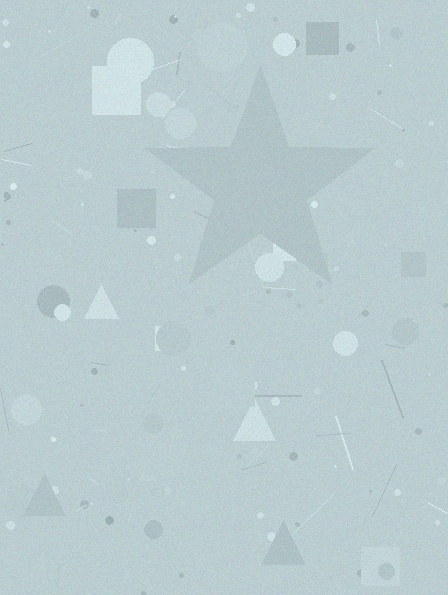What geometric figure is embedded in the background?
A star is embedded in the background.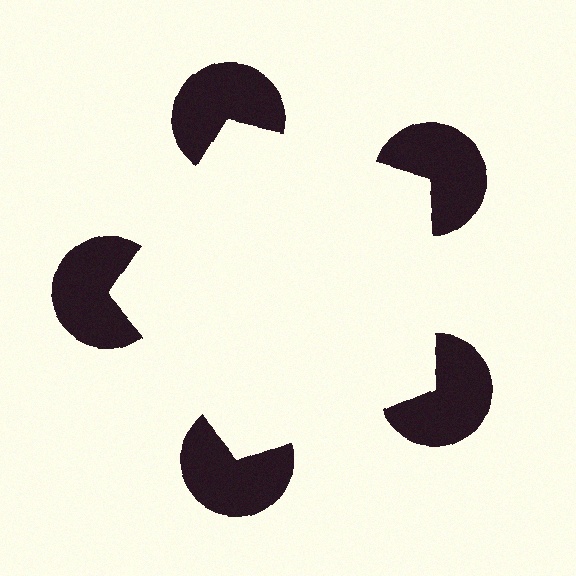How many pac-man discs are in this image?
There are 5 — one at each vertex of the illusory pentagon.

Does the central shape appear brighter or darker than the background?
It typically appears slightly brighter than the background, even though no actual brightness change is drawn.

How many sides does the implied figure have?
5 sides.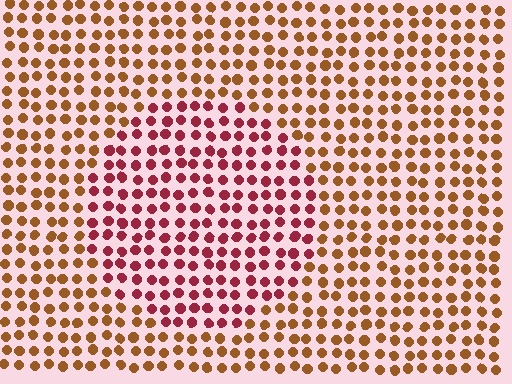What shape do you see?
I see a circle.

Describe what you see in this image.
The image is filled with small brown elements in a uniform arrangement. A circle-shaped region is visible where the elements are tinted to a slightly different hue, forming a subtle color boundary.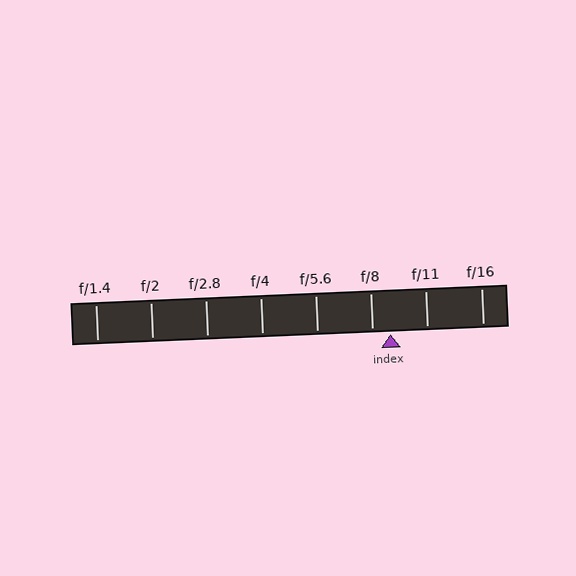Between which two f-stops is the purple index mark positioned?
The index mark is between f/8 and f/11.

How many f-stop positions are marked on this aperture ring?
There are 8 f-stop positions marked.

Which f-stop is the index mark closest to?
The index mark is closest to f/8.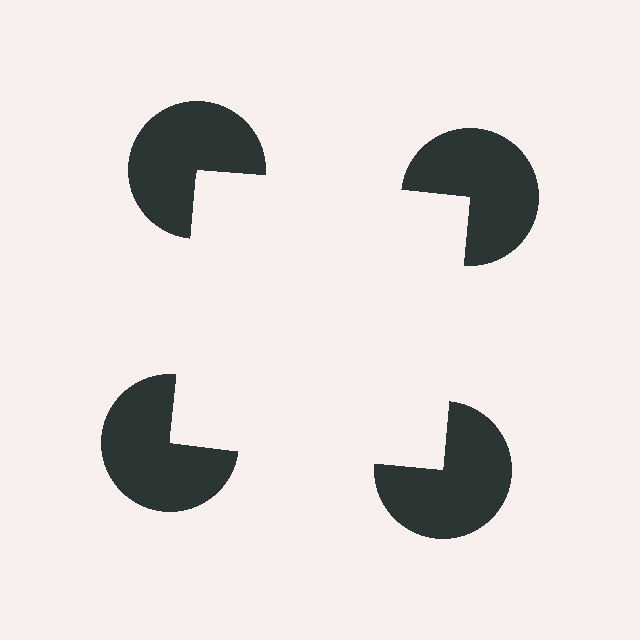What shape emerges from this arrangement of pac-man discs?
An illusory square — its edges are inferred from the aligned wedge cuts in the pac-man discs, not physically drawn.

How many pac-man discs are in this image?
There are 4 — one at each vertex of the illusory square.